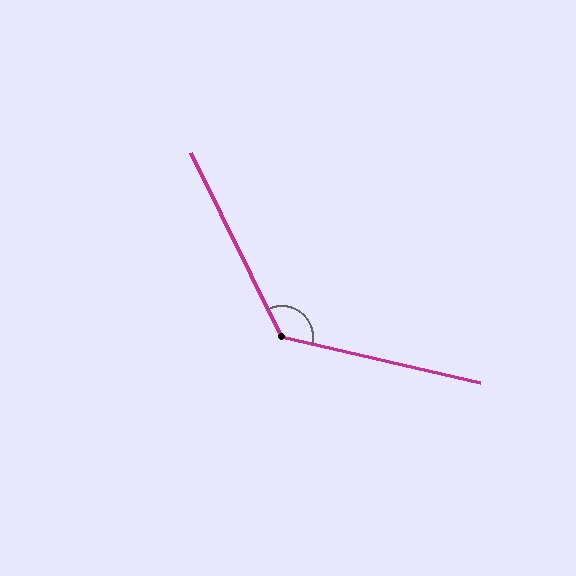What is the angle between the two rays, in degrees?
Approximately 129 degrees.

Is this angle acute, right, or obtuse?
It is obtuse.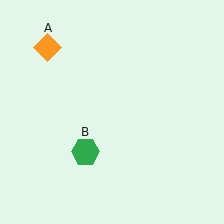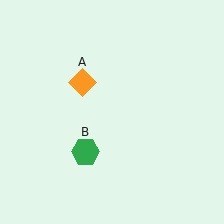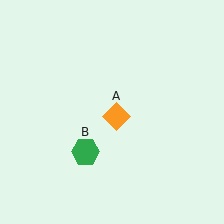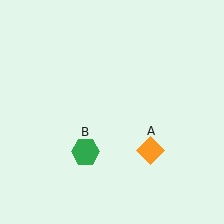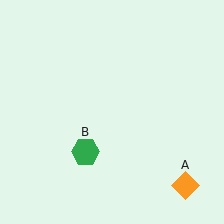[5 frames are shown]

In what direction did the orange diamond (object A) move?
The orange diamond (object A) moved down and to the right.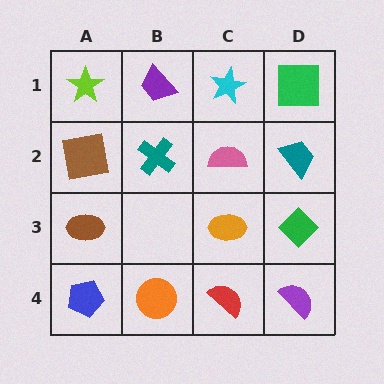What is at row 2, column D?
A teal trapezoid.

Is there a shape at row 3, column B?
No, that cell is empty.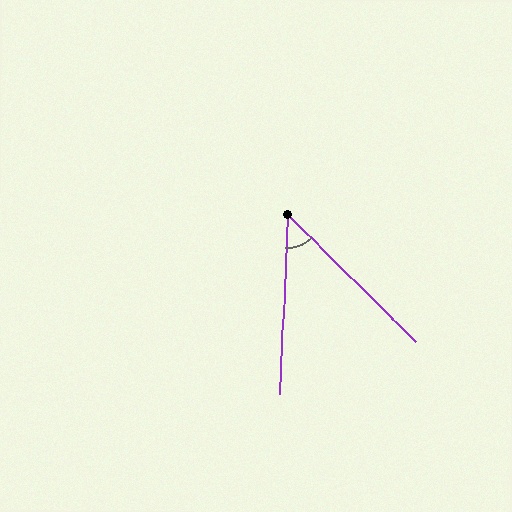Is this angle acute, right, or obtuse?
It is acute.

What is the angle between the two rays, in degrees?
Approximately 48 degrees.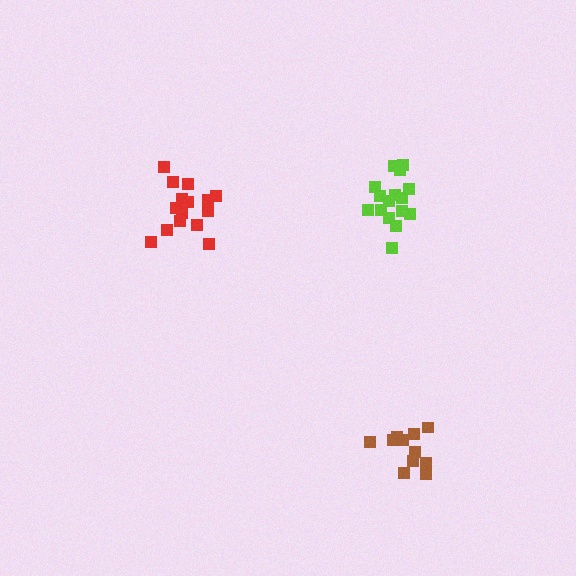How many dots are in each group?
Group 1: 15 dots, Group 2: 11 dots, Group 3: 16 dots (42 total).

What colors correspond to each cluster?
The clusters are colored: red, brown, lime.